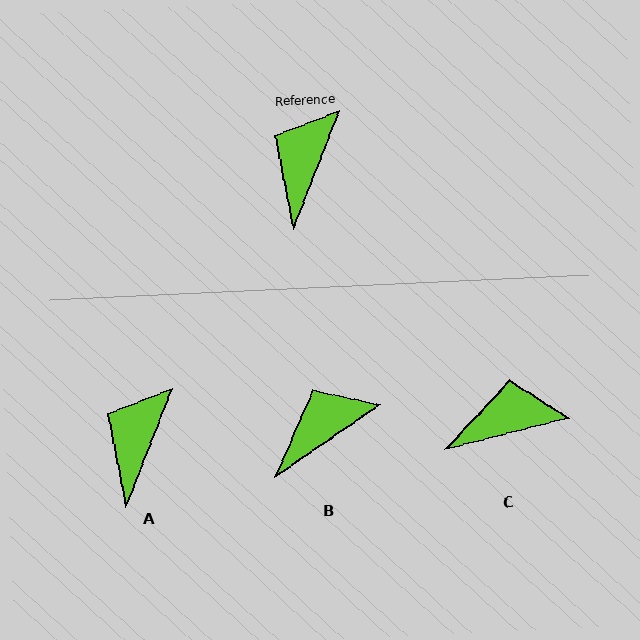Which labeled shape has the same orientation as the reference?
A.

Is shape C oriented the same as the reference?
No, it is off by about 54 degrees.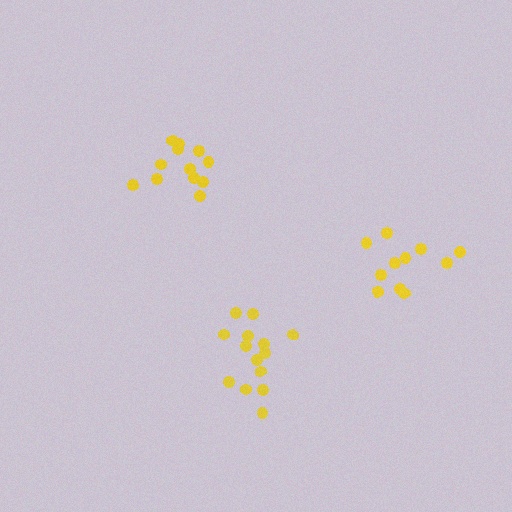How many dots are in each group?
Group 1: 14 dots, Group 2: 11 dots, Group 3: 12 dots (37 total).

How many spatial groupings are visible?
There are 3 spatial groupings.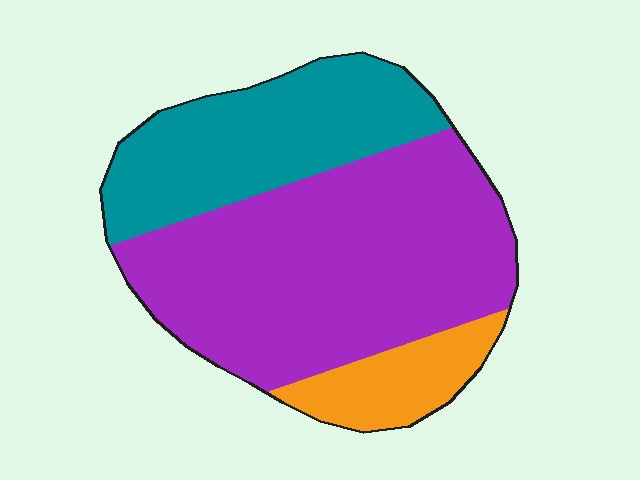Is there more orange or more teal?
Teal.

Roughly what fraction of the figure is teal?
Teal takes up between a quarter and a half of the figure.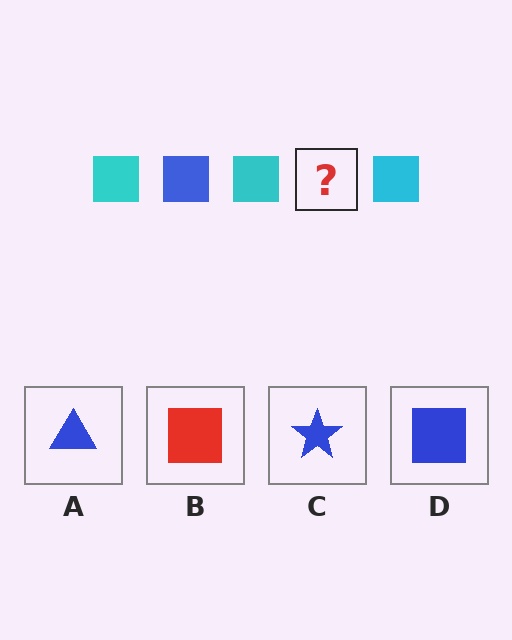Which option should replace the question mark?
Option D.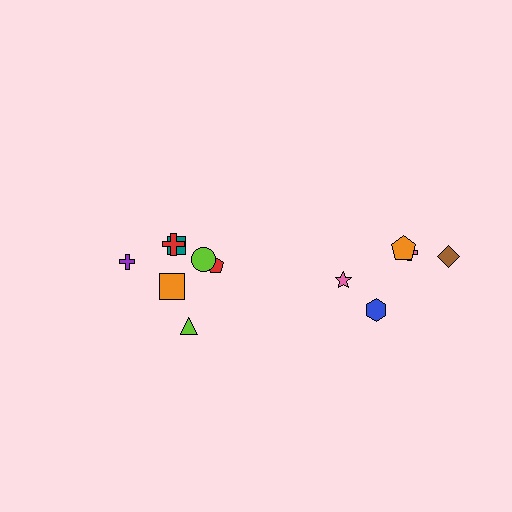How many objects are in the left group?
There are 7 objects.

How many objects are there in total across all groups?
There are 12 objects.